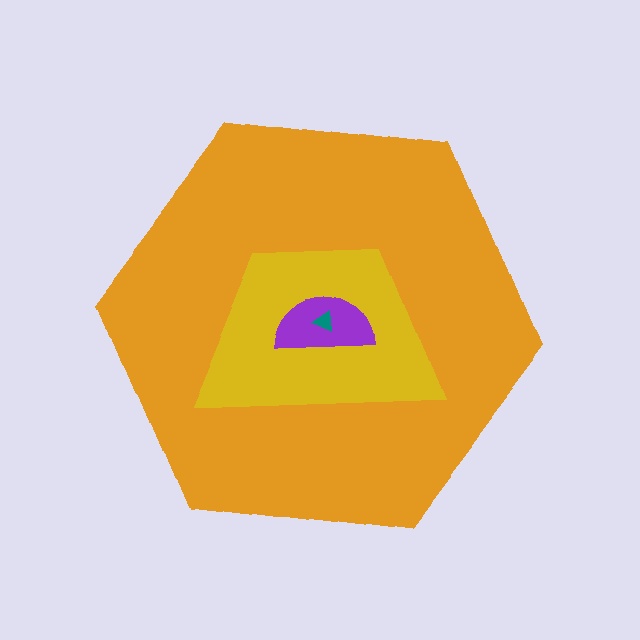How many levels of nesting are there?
4.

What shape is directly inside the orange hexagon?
The yellow trapezoid.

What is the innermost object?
The teal triangle.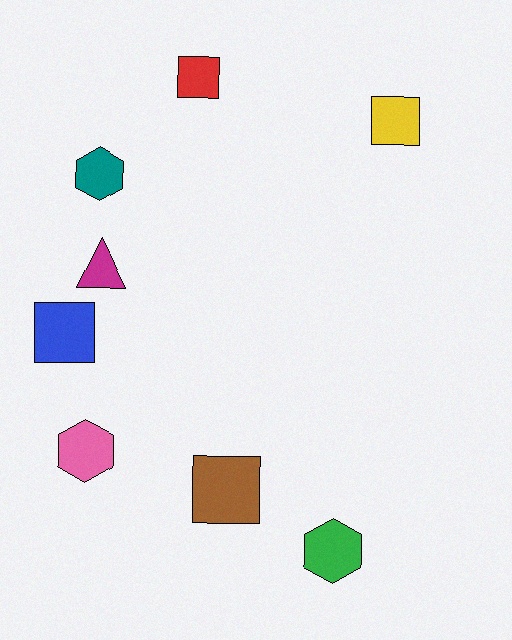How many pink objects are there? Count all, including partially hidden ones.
There is 1 pink object.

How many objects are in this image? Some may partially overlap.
There are 8 objects.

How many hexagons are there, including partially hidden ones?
There are 3 hexagons.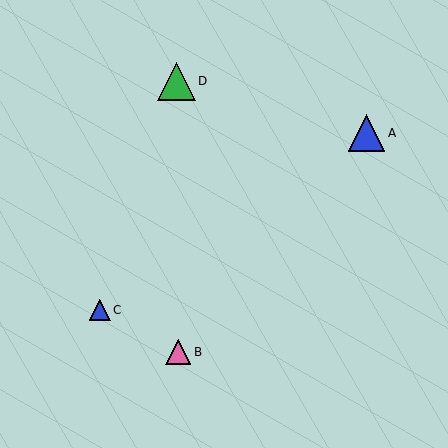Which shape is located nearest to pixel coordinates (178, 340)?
The pink triangle (labeled B) at (178, 352) is nearest to that location.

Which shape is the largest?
The green triangle (labeled D) is the largest.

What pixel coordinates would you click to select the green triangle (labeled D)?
Click at (176, 82) to select the green triangle D.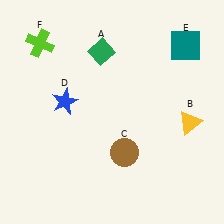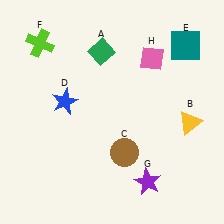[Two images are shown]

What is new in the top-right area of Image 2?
A pink diamond (H) was added in the top-right area of Image 2.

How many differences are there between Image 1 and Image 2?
There are 2 differences between the two images.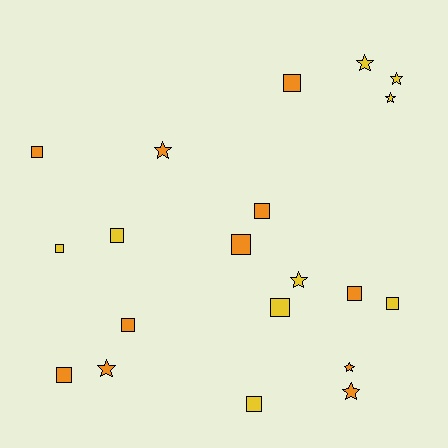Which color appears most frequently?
Orange, with 11 objects.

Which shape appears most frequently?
Square, with 12 objects.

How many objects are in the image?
There are 20 objects.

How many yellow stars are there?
There are 4 yellow stars.